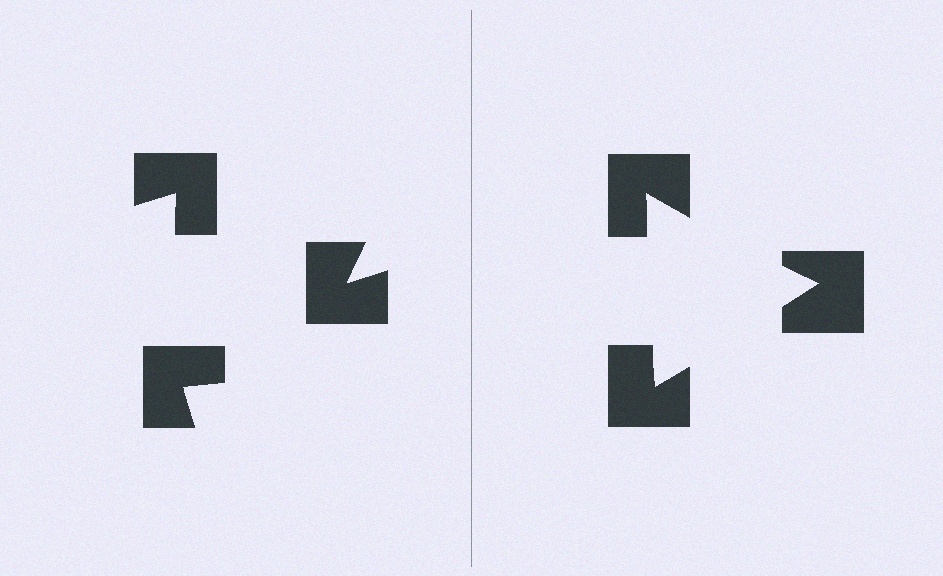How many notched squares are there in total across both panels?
6 — 3 on each side.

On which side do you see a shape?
An illusory triangle appears on the right side. On the left side the wedge cuts are rotated, so no coherent shape forms.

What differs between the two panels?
The notched squares are positioned identically on both sides; only the wedge orientations differ. On the right they align to a triangle; on the left they are misaligned.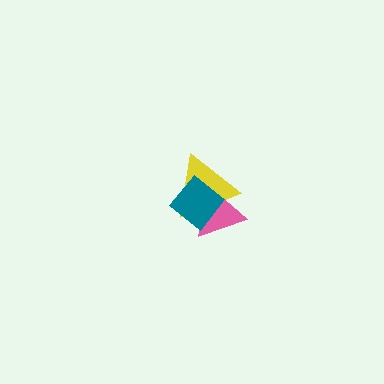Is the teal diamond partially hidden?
No, no other shape covers it.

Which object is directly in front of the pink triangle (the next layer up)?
The yellow triangle is directly in front of the pink triangle.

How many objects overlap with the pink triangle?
2 objects overlap with the pink triangle.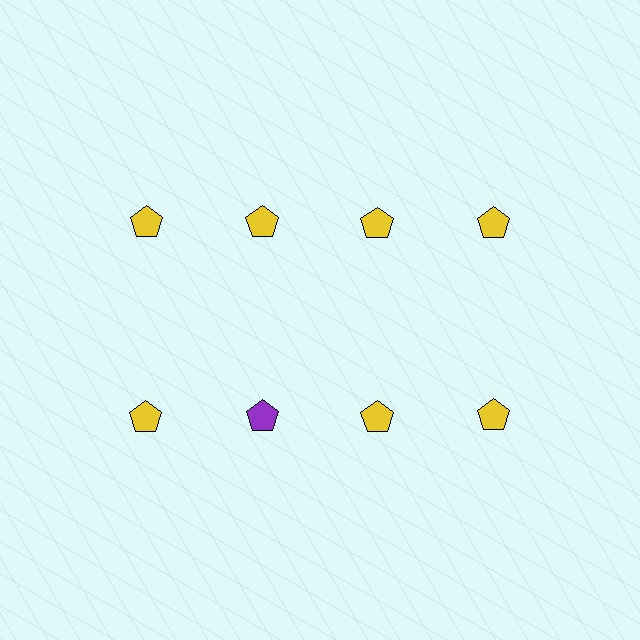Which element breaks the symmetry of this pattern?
The purple pentagon in the second row, second from left column breaks the symmetry. All other shapes are yellow pentagons.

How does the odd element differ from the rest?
It has a different color: purple instead of yellow.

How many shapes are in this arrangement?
There are 8 shapes arranged in a grid pattern.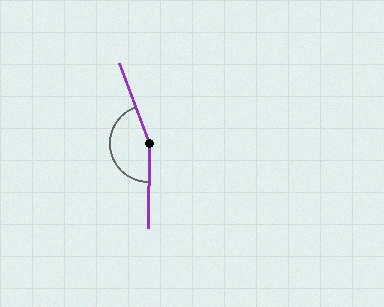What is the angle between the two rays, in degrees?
Approximately 159 degrees.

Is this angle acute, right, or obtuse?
It is obtuse.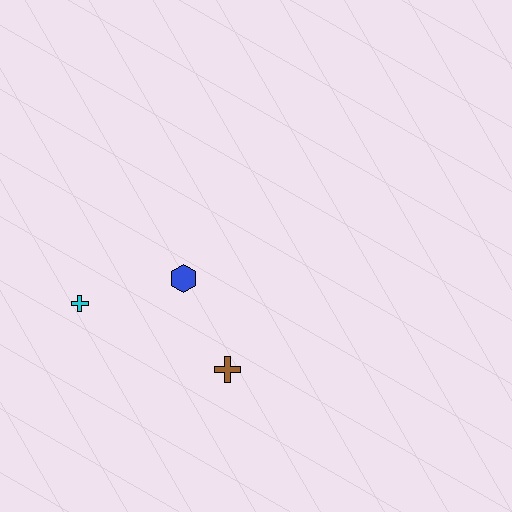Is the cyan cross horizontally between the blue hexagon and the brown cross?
No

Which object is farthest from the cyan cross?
The brown cross is farthest from the cyan cross.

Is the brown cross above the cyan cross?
No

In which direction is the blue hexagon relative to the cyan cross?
The blue hexagon is to the right of the cyan cross.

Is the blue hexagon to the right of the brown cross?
No